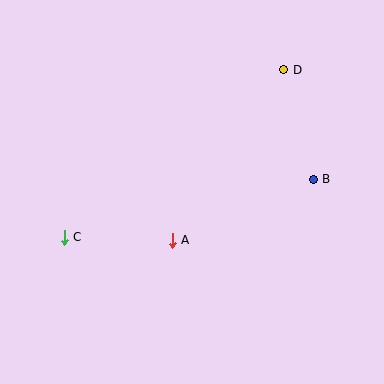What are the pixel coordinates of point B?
Point B is at (313, 179).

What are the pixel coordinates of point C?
Point C is at (64, 237).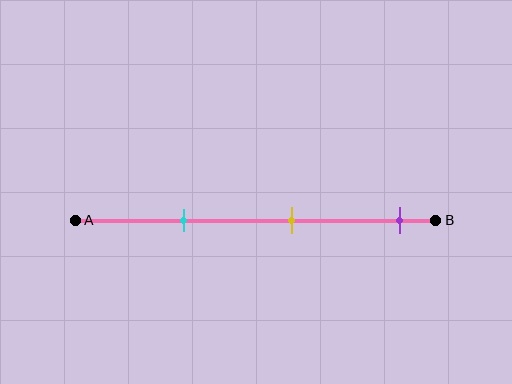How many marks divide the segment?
There are 3 marks dividing the segment.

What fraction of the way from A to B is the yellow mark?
The yellow mark is approximately 60% (0.6) of the way from A to B.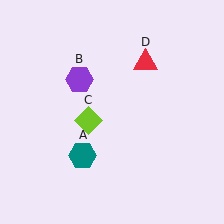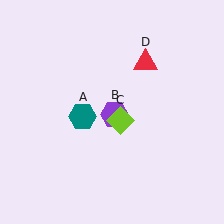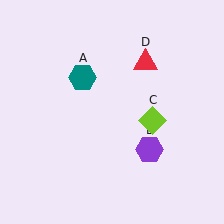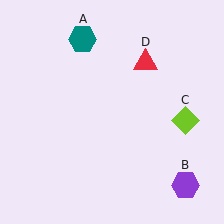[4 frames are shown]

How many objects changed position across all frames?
3 objects changed position: teal hexagon (object A), purple hexagon (object B), lime diamond (object C).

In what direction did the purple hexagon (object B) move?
The purple hexagon (object B) moved down and to the right.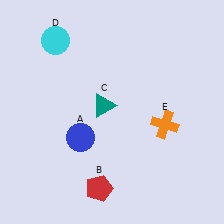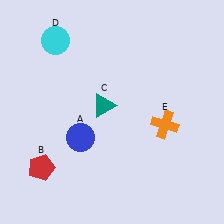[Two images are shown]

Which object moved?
The red pentagon (B) moved left.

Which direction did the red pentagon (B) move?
The red pentagon (B) moved left.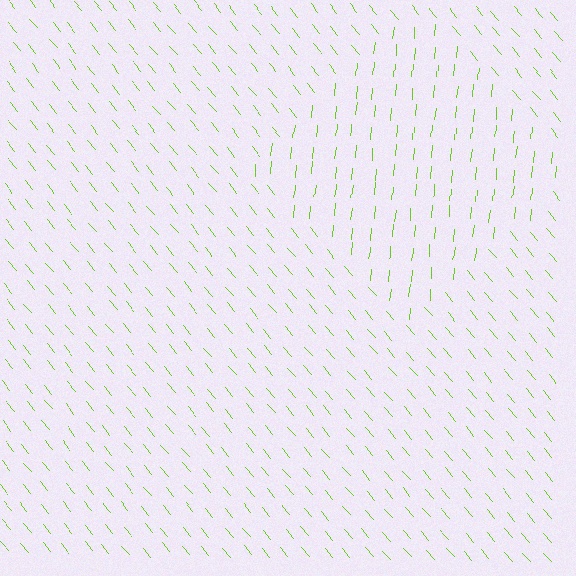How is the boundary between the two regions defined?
The boundary is defined purely by a change in line orientation (approximately 45 degrees difference). All lines are the same color and thickness.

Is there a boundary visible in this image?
Yes, there is a texture boundary formed by a change in line orientation.